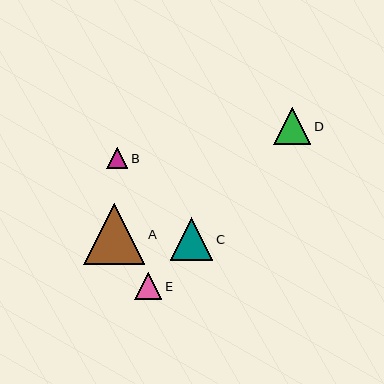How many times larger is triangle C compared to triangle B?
Triangle C is approximately 2.0 times the size of triangle B.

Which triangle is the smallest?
Triangle B is the smallest with a size of approximately 21 pixels.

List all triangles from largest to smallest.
From largest to smallest: A, C, D, E, B.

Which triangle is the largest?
Triangle A is the largest with a size of approximately 61 pixels.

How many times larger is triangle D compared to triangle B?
Triangle D is approximately 1.7 times the size of triangle B.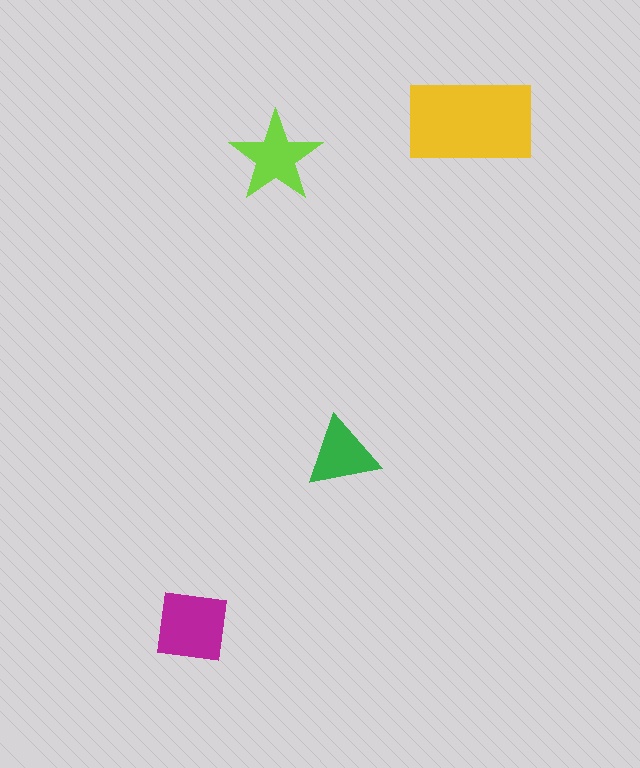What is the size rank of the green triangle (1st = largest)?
4th.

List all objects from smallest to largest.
The green triangle, the lime star, the magenta square, the yellow rectangle.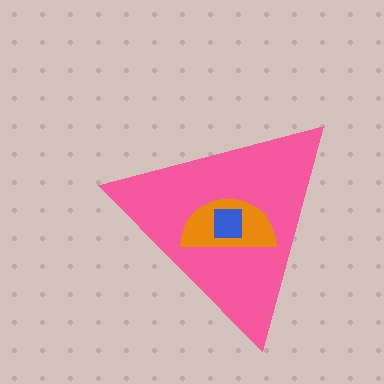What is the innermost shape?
The blue square.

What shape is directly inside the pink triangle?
The orange semicircle.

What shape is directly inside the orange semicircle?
The blue square.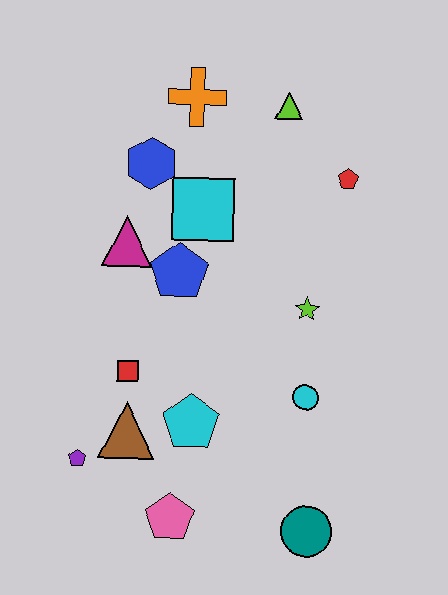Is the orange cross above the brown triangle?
Yes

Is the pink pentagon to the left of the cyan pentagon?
Yes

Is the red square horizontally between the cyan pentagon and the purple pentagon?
Yes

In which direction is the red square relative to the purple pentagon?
The red square is above the purple pentagon.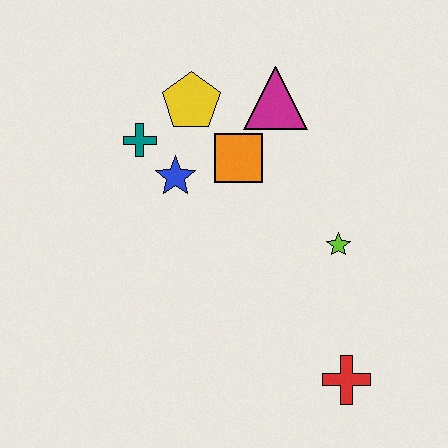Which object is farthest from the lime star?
The teal cross is farthest from the lime star.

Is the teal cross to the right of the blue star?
No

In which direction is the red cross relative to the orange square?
The red cross is below the orange square.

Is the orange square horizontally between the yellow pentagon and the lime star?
Yes